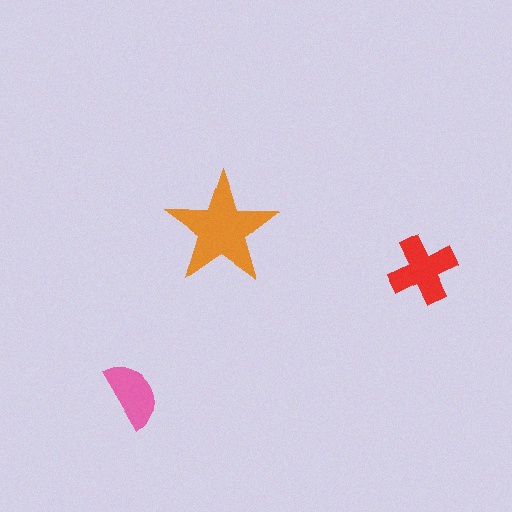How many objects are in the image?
There are 3 objects in the image.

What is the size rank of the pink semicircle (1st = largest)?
3rd.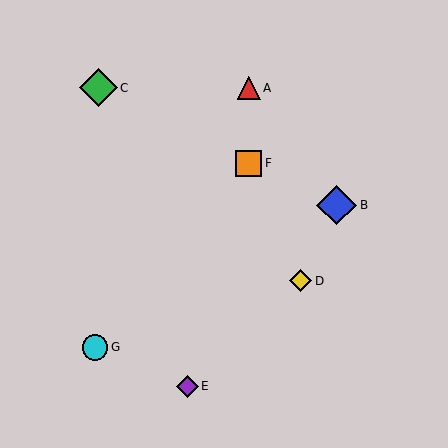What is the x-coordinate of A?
Object A is at x≈249.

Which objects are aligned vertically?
Objects A, F are aligned vertically.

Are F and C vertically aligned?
No, F is at x≈249 and C is at x≈99.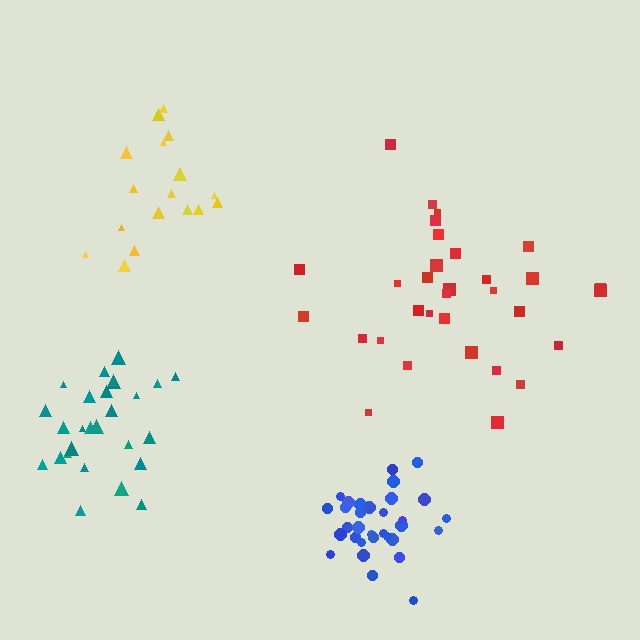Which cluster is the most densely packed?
Blue.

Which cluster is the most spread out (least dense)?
Red.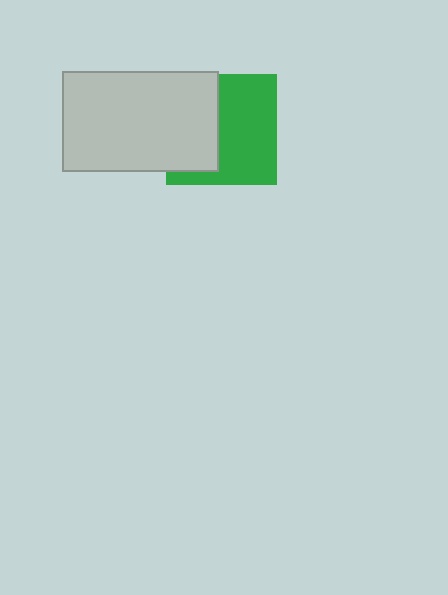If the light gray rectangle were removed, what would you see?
You would see the complete green square.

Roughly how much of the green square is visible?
About half of it is visible (roughly 58%).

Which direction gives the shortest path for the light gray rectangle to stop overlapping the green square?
Moving left gives the shortest separation.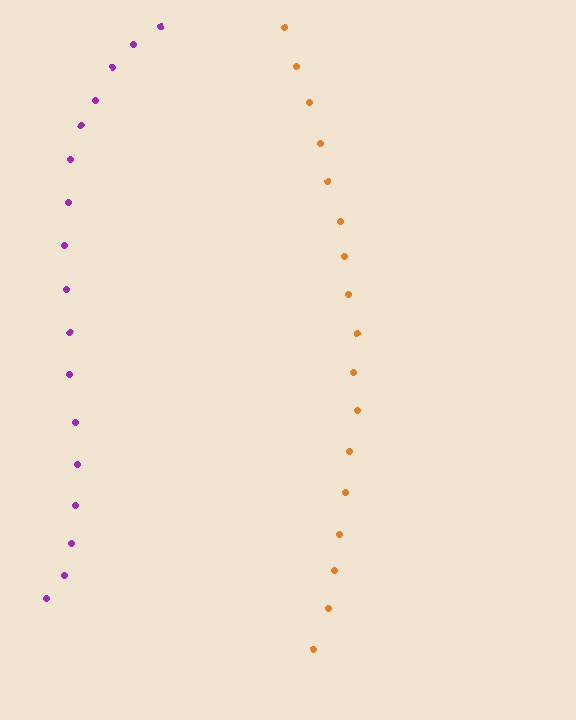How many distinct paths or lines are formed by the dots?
There are 2 distinct paths.